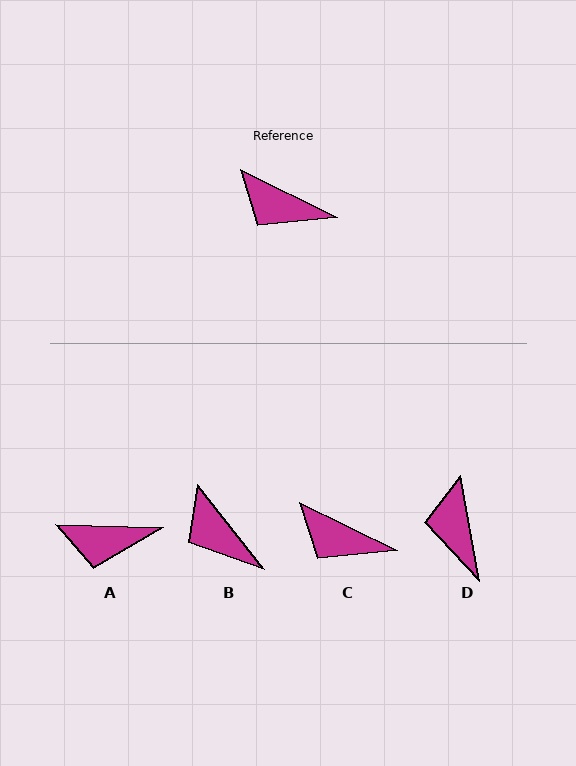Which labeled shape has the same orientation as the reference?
C.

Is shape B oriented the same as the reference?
No, it is off by about 26 degrees.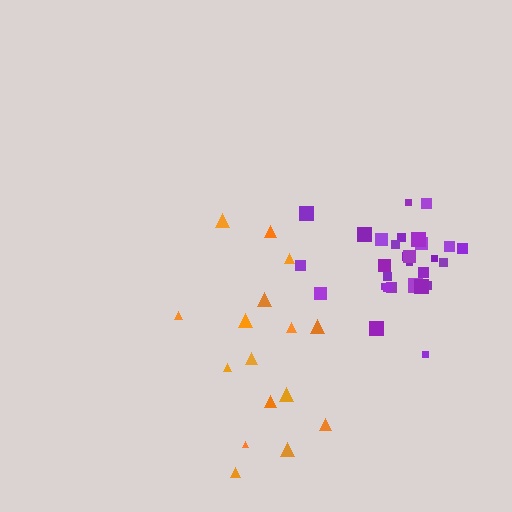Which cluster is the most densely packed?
Purple.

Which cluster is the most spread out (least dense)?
Orange.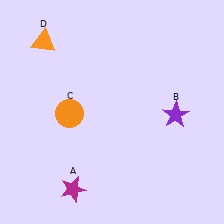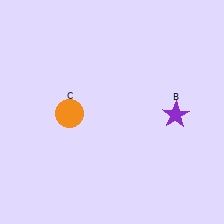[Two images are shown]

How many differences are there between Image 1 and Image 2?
There are 2 differences between the two images.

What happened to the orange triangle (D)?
The orange triangle (D) was removed in Image 2. It was in the top-left area of Image 1.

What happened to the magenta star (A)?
The magenta star (A) was removed in Image 2. It was in the bottom-left area of Image 1.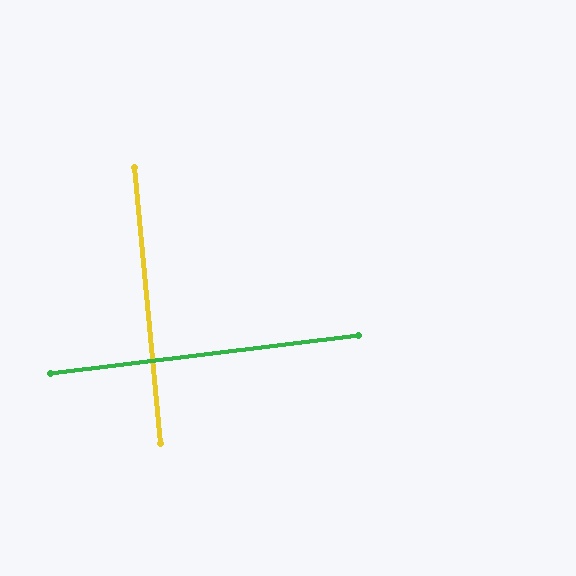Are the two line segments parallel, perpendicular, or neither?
Perpendicular — they meet at approximately 89°.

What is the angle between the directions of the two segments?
Approximately 89 degrees.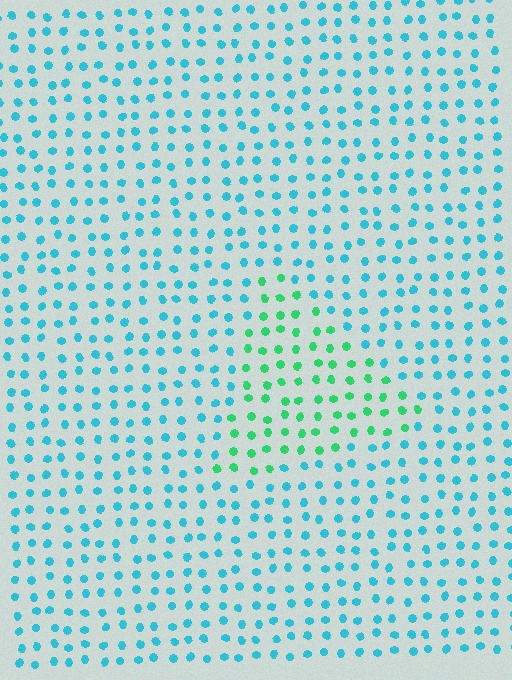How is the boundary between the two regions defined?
The boundary is defined purely by a slight shift in hue (about 45 degrees). Spacing, size, and orientation are identical on both sides.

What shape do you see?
I see a triangle.